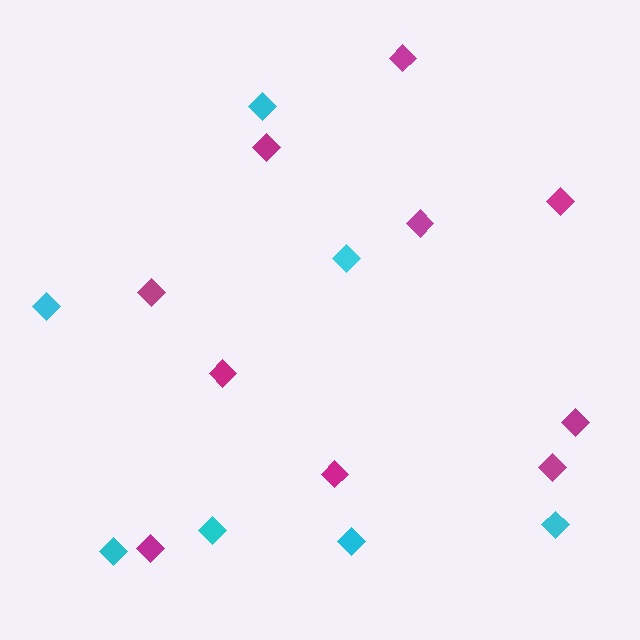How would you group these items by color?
There are 2 groups: one group of magenta diamonds (10) and one group of cyan diamonds (7).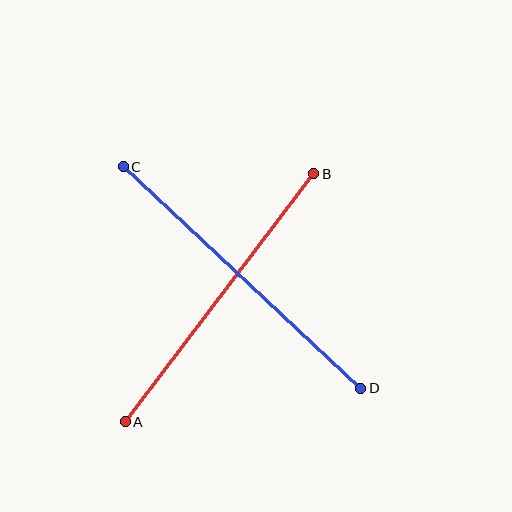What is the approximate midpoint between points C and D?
The midpoint is at approximately (242, 278) pixels.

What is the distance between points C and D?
The distance is approximately 324 pixels.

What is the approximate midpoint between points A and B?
The midpoint is at approximately (220, 298) pixels.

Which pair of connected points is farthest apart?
Points C and D are farthest apart.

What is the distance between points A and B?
The distance is approximately 312 pixels.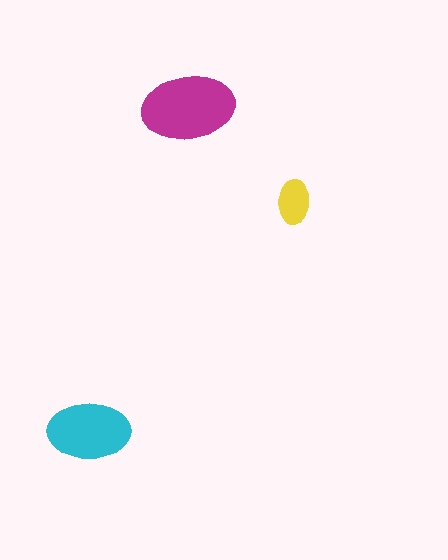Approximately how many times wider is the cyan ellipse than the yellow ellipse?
About 2 times wider.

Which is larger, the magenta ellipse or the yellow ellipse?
The magenta one.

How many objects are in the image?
There are 3 objects in the image.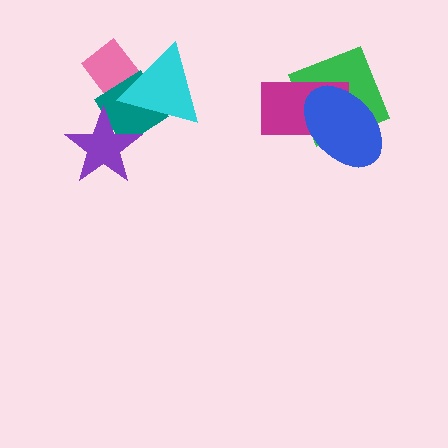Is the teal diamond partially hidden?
Yes, it is partially covered by another shape.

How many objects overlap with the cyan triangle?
2 objects overlap with the cyan triangle.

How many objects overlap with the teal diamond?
3 objects overlap with the teal diamond.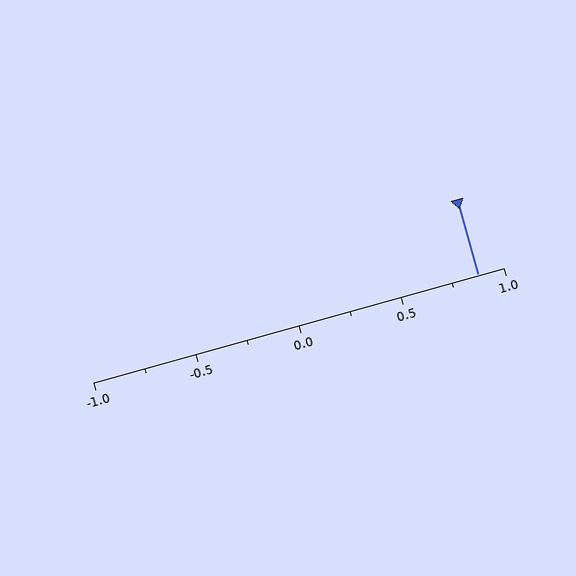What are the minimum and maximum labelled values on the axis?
The axis runs from -1.0 to 1.0.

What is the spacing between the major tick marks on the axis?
The major ticks are spaced 0.5 apart.